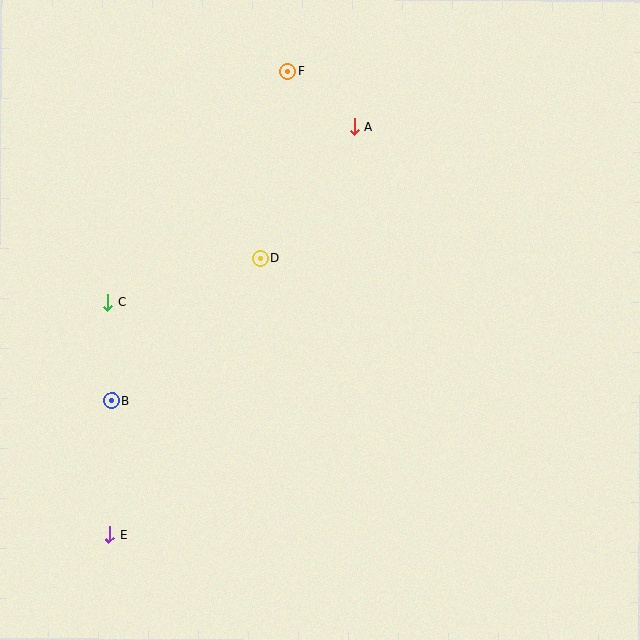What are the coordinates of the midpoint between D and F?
The midpoint between D and F is at (274, 164).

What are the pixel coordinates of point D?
Point D is at (261, 258).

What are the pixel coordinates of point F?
Point F is at (288, 71).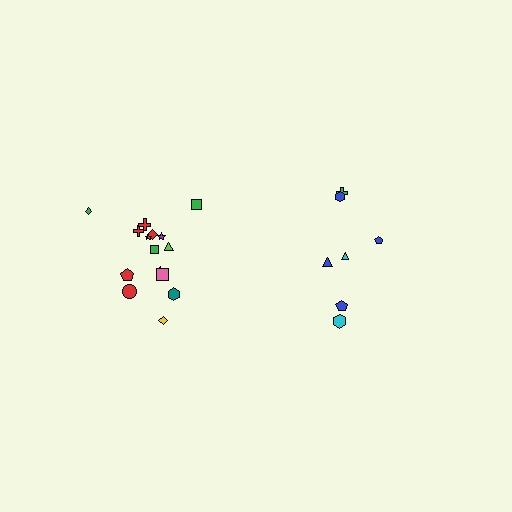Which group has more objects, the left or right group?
The left group.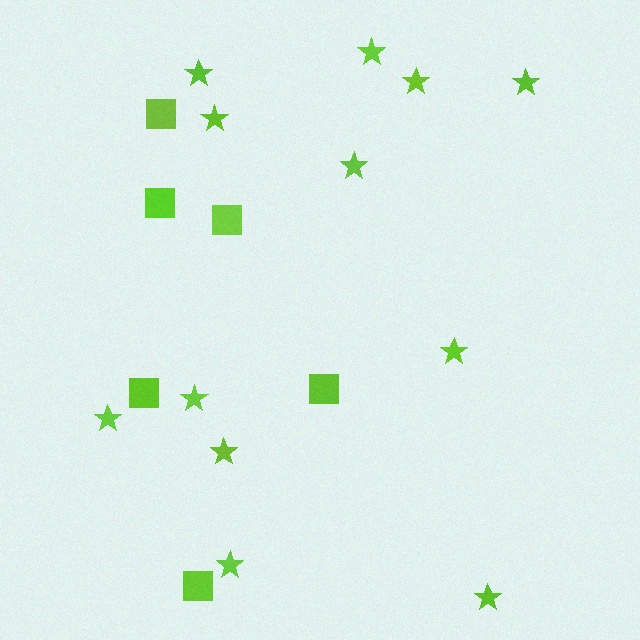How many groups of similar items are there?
There are 2 groups: one group of squares (6) and one group of stars (12).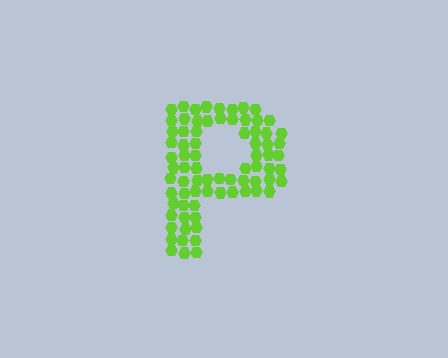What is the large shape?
The large shape is the letter P.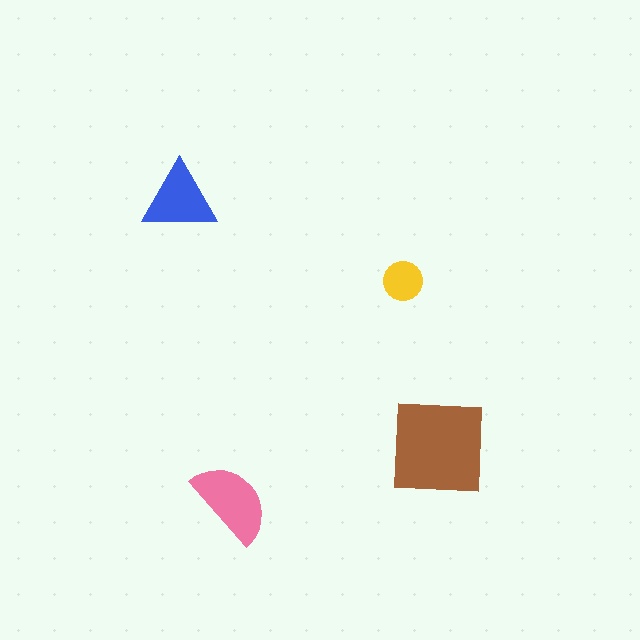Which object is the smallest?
The yellow circle.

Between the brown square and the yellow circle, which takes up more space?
The brown square.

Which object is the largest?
The brown square.